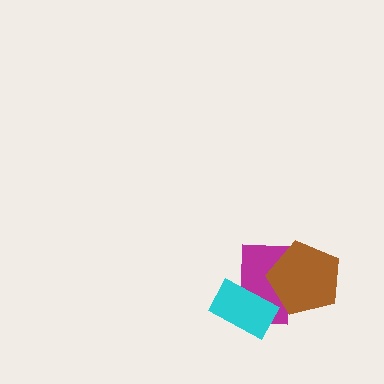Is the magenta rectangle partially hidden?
Yes, it is partially covered by another shape.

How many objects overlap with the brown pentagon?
1 object overlaps with the brown pentagon.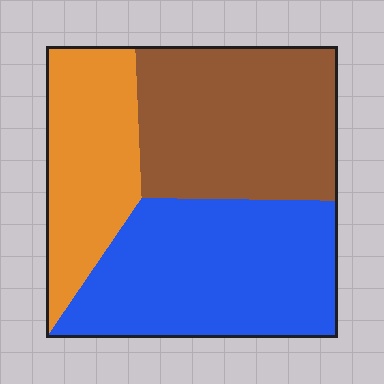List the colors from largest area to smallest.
From largest to smallest: blue, brown, orange.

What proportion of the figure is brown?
Brown covers about 35% of the figure.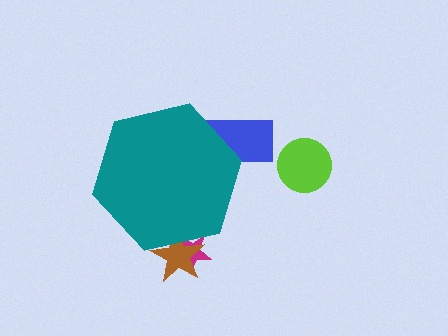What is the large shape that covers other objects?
A teal hexagon.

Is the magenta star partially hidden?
Yes, the magenta star is partially hidden behind the teal hexagon.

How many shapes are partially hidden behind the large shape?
3 shapes are partially hidden.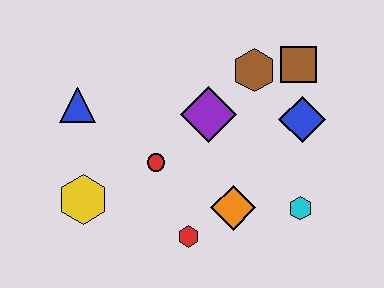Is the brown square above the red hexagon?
Yes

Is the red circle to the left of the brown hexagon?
Yes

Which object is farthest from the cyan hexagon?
The blue triangle is farthest from the cyan hexagon.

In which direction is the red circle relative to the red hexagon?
The red circle is above the red hexagon.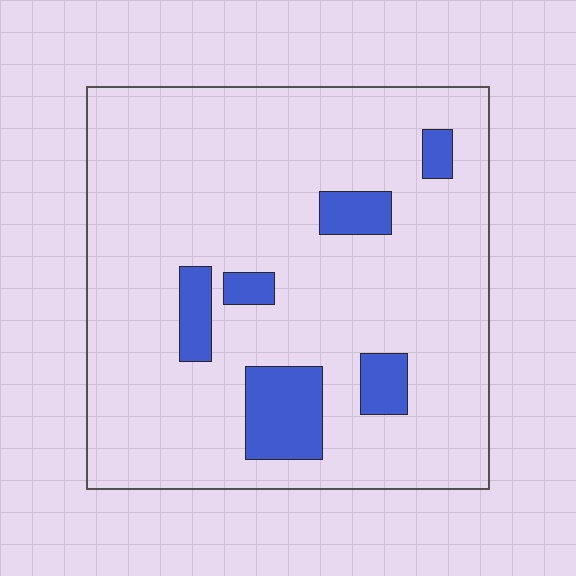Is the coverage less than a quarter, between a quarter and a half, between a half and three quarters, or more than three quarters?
Less than a quarter.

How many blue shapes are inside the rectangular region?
6.